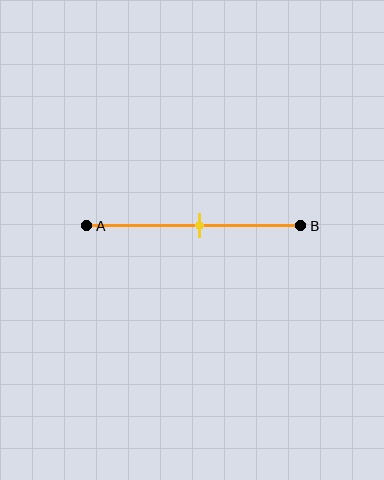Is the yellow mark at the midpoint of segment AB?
Yes, the mark is approximately at the midpoint.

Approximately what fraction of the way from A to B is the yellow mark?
The yellow mark is approximately 55% of the way from A to B.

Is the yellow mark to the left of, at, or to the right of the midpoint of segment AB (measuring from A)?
The yellow mark is approximately at the midpoint of segment AB.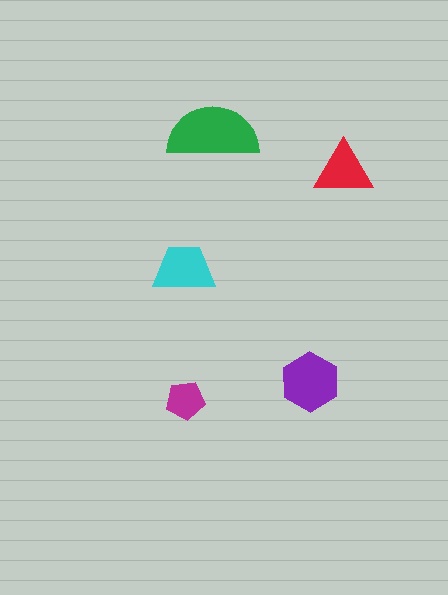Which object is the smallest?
The magenta pentagon.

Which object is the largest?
The green semicircle.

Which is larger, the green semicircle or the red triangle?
The green semicircle.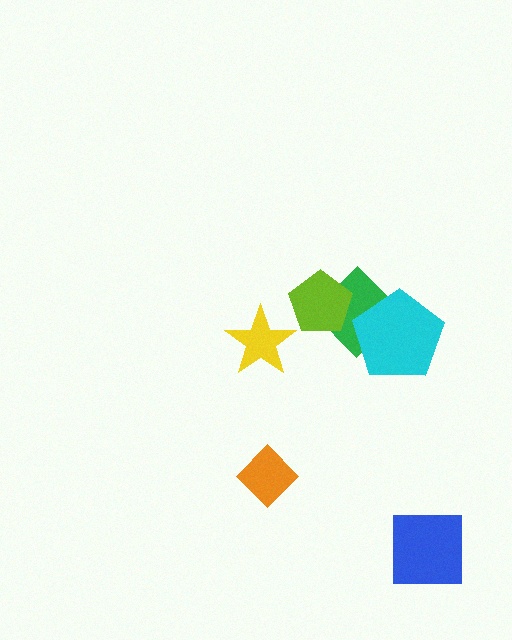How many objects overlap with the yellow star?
0 objects overlap with the yellow star.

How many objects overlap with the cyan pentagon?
1 object overlaps with the cyan pentagon.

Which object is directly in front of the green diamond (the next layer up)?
The cyan pentagon is directly in front of the green diamond.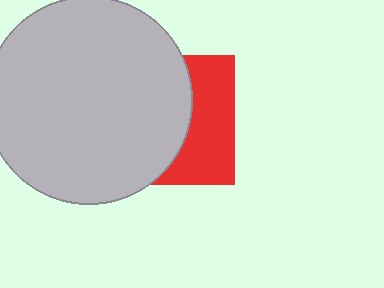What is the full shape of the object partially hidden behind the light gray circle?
The partially hidden object is a red square.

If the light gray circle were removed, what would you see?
You would see the complete red square.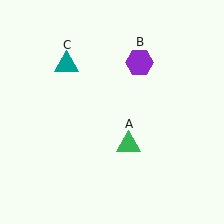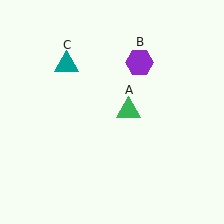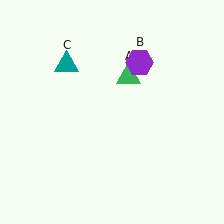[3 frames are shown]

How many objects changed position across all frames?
1 object changed position: green triangle (object A).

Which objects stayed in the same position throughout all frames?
Purple hexagon (object B) and teal triangle (object C) remained stationary.